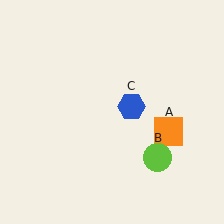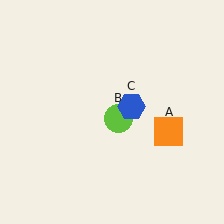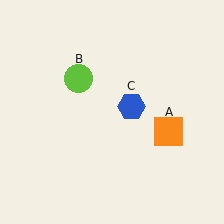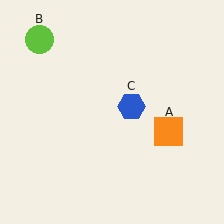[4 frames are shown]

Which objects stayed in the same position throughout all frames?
Orange square (object A) and blue hexagon (object C) remained stationary.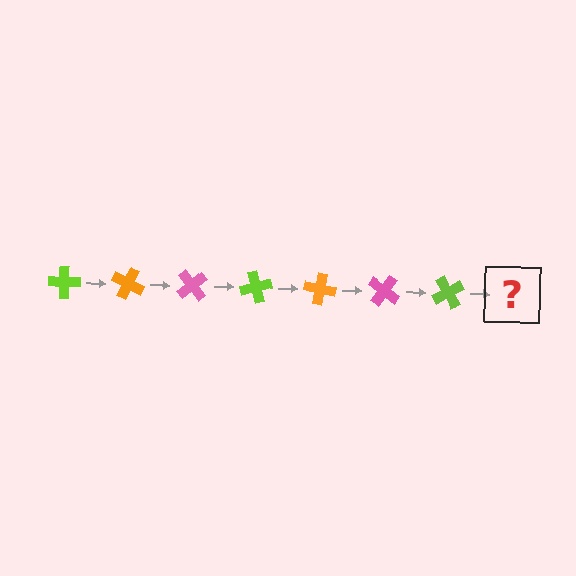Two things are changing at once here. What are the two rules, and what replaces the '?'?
The two rules are that it rotates 25 degrees each step and the color cycles through lime, orange, and pink. The '?' should be an orange cross, rotated 175 degrees from the start.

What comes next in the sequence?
The next element should be an orange cross, rotated 175 degrees from the start.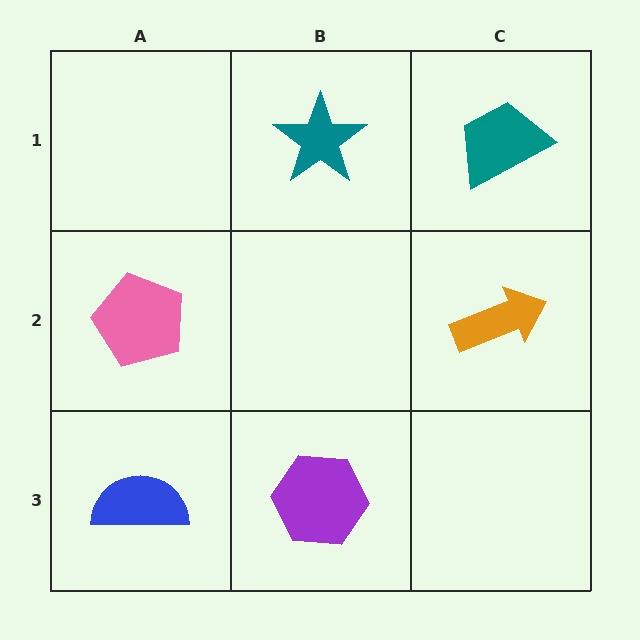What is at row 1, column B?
A teal star.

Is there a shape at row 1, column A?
No, that cell is empty.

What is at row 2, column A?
A pink pentagon.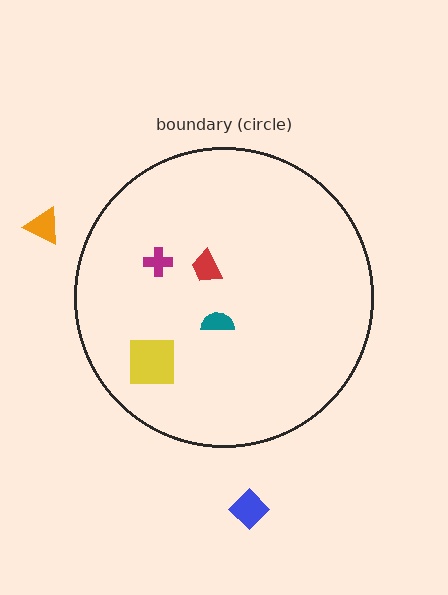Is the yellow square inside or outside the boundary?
Inside.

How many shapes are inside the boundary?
4 inside, 2 outside.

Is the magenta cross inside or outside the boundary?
Inside.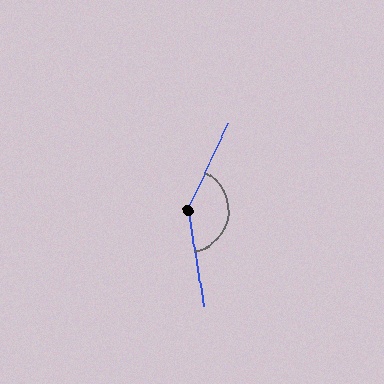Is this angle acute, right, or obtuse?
It is obtuse.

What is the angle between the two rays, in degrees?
Approximately 146 degrees.